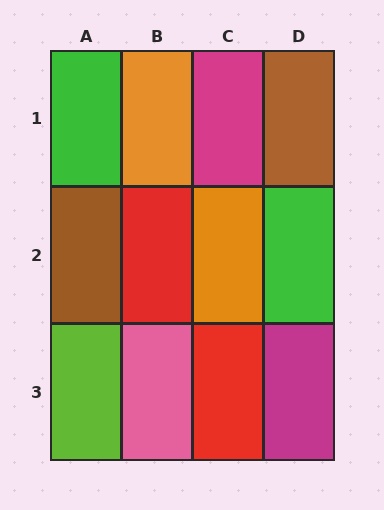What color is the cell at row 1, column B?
Orange.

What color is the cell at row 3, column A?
Lime.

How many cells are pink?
1 cell is pink.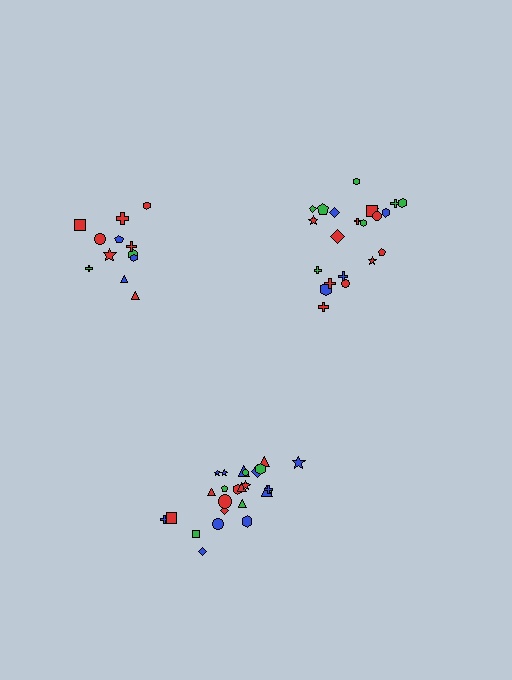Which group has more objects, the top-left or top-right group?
The top-right group.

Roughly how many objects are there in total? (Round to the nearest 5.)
Roughly 60 objects in total.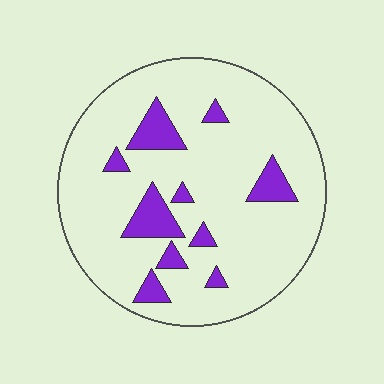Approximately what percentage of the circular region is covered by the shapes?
Approximately 15%.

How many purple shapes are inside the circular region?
10.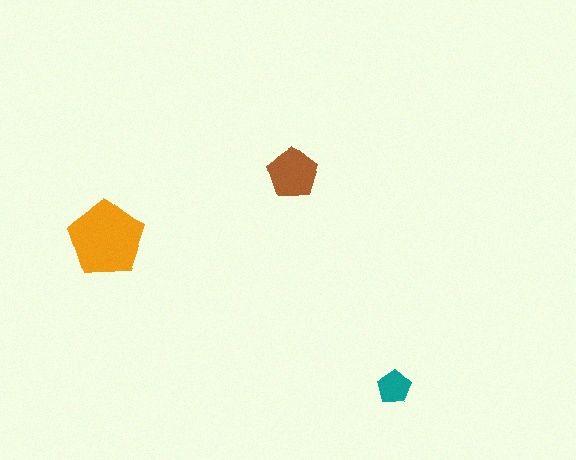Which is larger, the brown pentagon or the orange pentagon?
The orange one.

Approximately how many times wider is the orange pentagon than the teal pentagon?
About 2.5 times wider.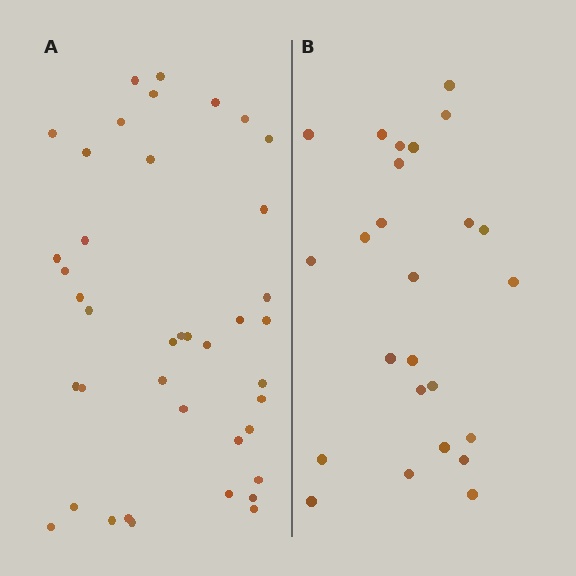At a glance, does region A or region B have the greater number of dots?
Region A (the left region) has more dots.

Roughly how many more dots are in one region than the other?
Region A has approximately 15 more dots than region B.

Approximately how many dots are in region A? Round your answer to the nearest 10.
About 40 dots.